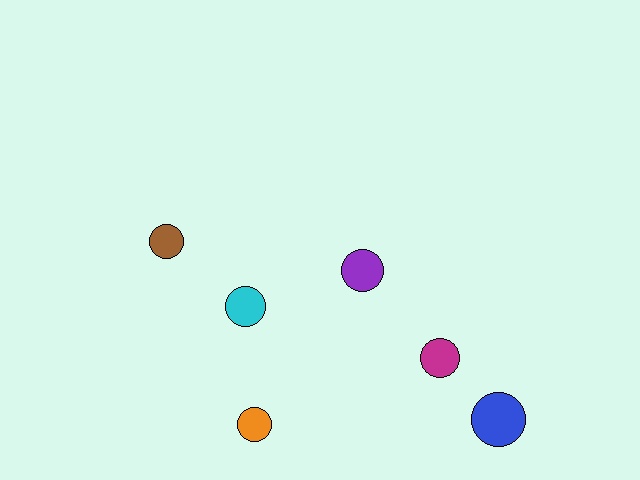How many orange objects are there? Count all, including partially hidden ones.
There is 1 orange object.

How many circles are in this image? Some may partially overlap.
There are 6 circles.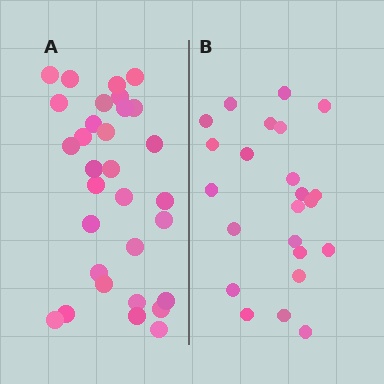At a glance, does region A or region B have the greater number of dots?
Region A (the left region) has more dots.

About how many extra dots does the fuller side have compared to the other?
Region A has roughly 8 or so more dots than region B.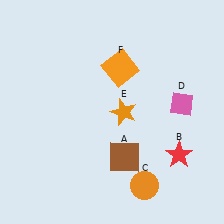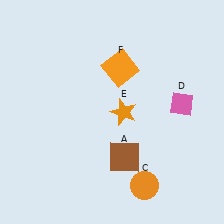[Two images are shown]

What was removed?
The red star (B) was removed in Image 2.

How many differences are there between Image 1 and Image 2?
There is 1 difference between the two images.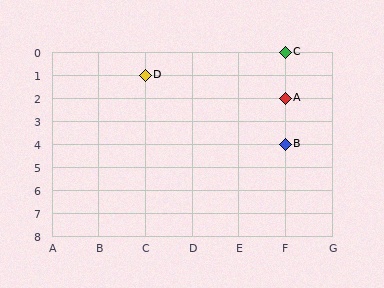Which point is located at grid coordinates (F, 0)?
Point C is at (F, 0).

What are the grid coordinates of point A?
Point A is at grid coordinates (F, 2).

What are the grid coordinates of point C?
Point C is at grid coordinates (F, 0).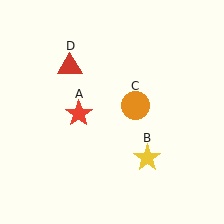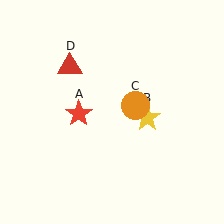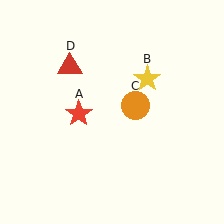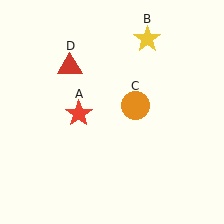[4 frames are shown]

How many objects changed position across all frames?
1 object changed position: yellow star (object B).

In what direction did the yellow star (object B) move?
The yellow star (object B) moved up.